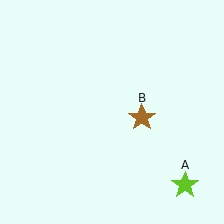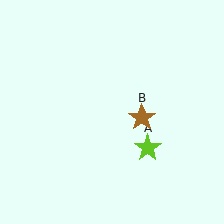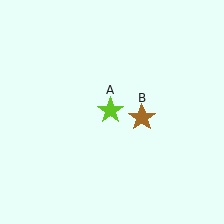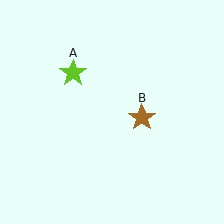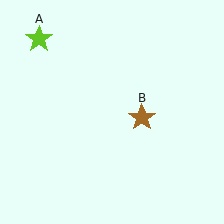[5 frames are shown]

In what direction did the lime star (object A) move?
The lime star (object A) moved up and to the left.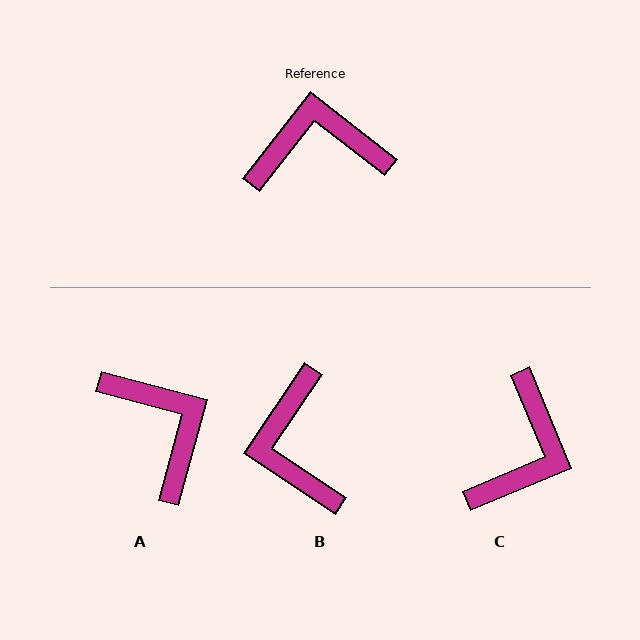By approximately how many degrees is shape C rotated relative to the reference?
Approximately 119 degrees clockwise.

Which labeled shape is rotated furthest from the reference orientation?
C, about 119 degrees away.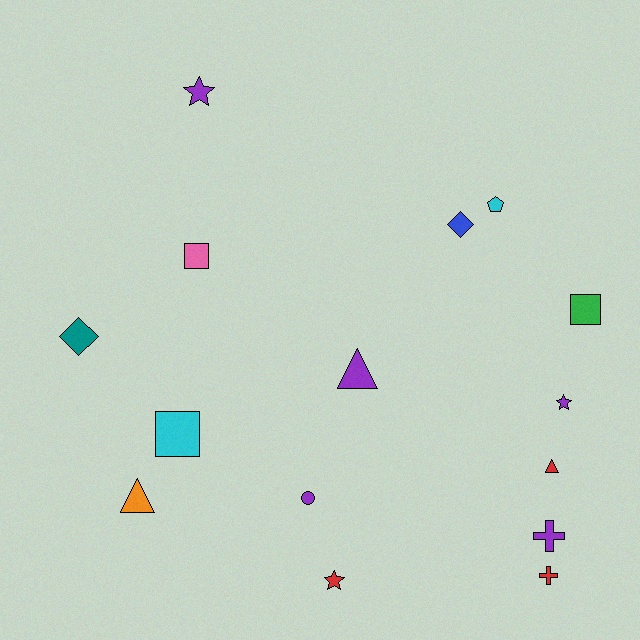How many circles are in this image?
There is 1 circle.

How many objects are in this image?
There are 15 objects.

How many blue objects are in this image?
There is 1 blue object.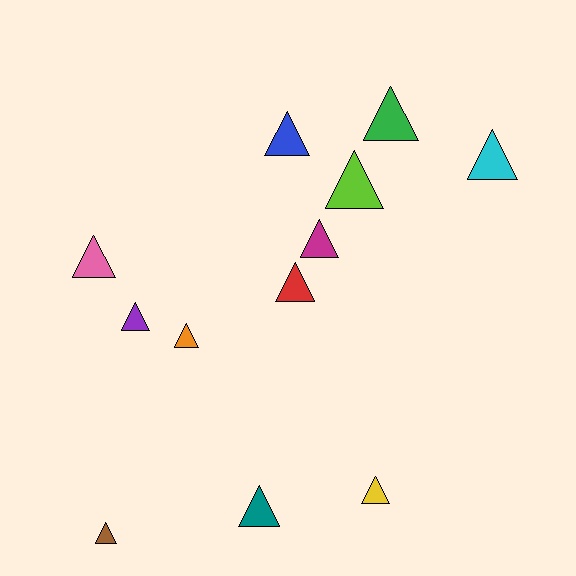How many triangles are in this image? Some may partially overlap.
There are 12 triangles.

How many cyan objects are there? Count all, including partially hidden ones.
There is 1 cyan object.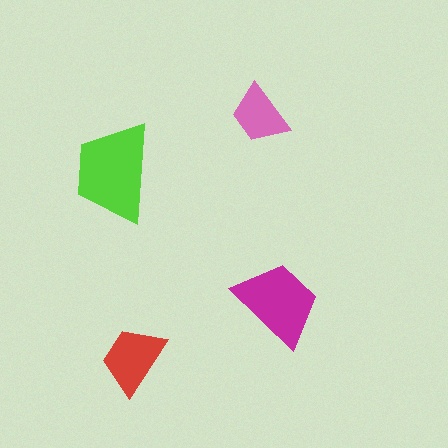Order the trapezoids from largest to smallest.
the lime one, the magenta one, the red one, the pink one.